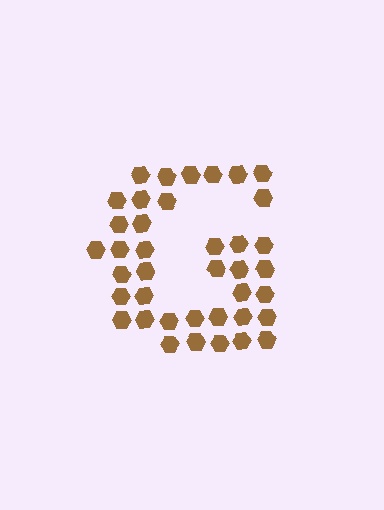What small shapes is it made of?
It is made of small hexagons.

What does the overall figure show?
The overall figure shows the letter G.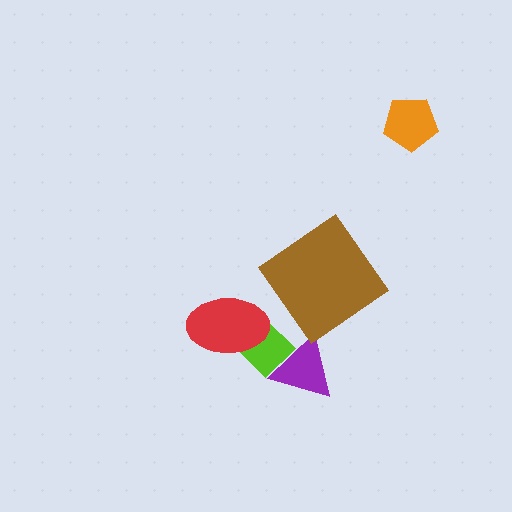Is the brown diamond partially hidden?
No, no other shape covers it.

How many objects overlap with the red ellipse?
1 object overlaps with the red ellipse.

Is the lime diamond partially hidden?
Yes, it is partially covered by another shape.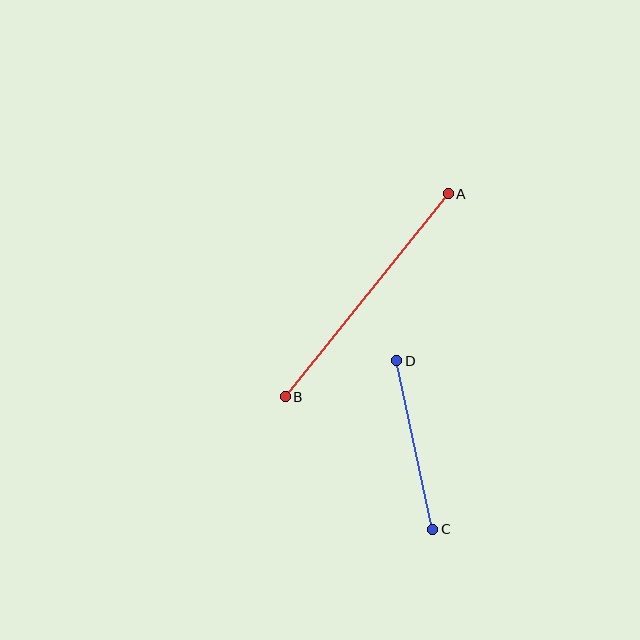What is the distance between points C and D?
The distance is approximately 172 pixels.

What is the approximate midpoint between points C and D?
The midpoint is at approximately (415, 445) pixels.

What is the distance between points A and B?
The distance is approximately 260 pixels.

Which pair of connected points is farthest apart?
Points A and B are farthest apart.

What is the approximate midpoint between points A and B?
The midpoint is at approximately (367, 295) pixels.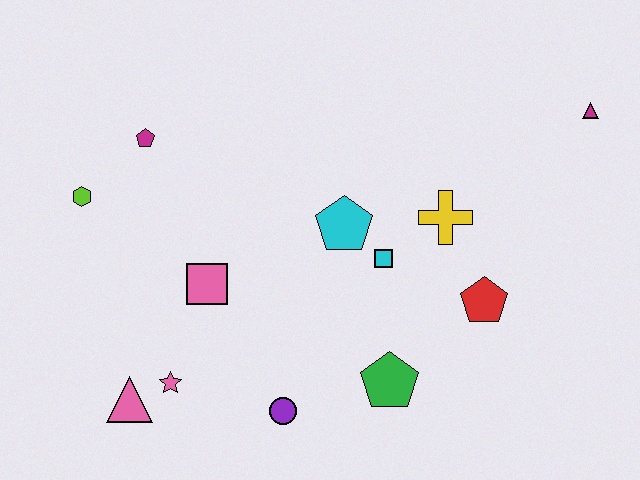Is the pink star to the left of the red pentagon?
Yes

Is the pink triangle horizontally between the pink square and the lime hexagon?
Yes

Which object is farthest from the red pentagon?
The lime hexagon is farthest from the red pentagon.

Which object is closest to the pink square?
The pink star is closest to the pink square.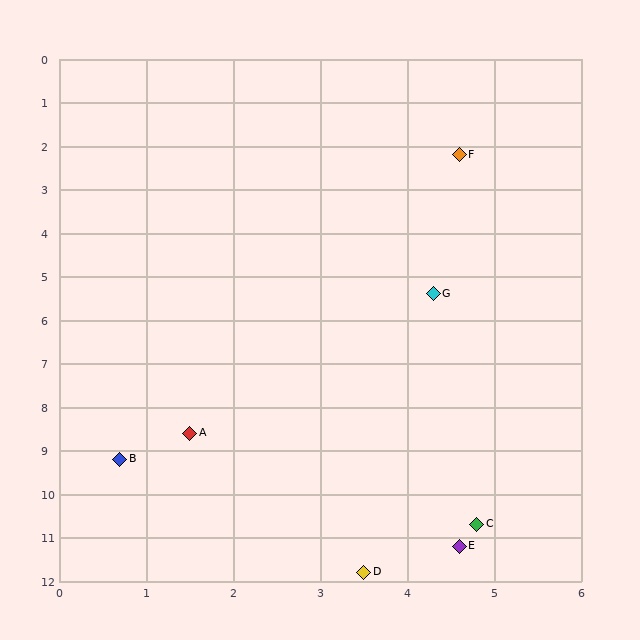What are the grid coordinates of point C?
Point C is at approximately (4.8, 10.7).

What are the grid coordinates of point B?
Point B is at approximately (0.7, 9.2).